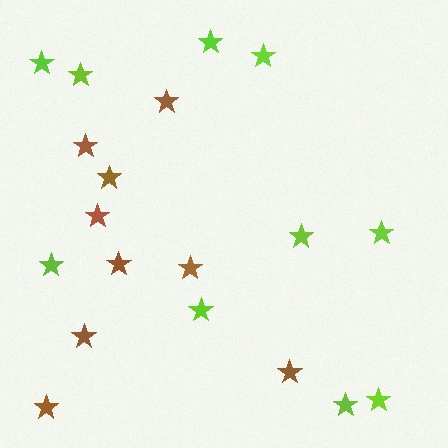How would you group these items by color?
There are 2 groups: one group of brown stars (9) and one group of lime stars (10).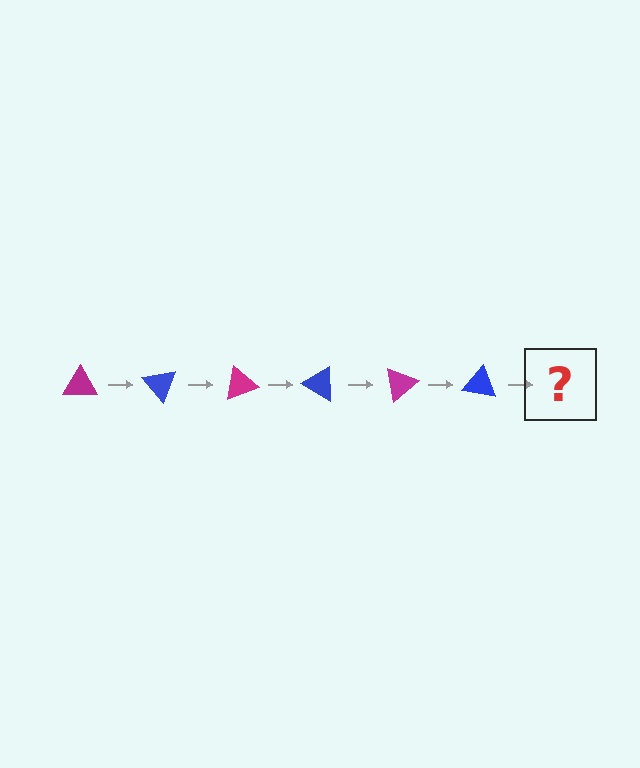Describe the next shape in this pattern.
It should be a magenta triangle, rotated 300 degrees from the start.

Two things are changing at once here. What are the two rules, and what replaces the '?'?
The two rules are that it rotates 50 degrees each step and the color cycles through magenta and blue. The '?' should be a magenta triangle, rotated 300 degrees from the start.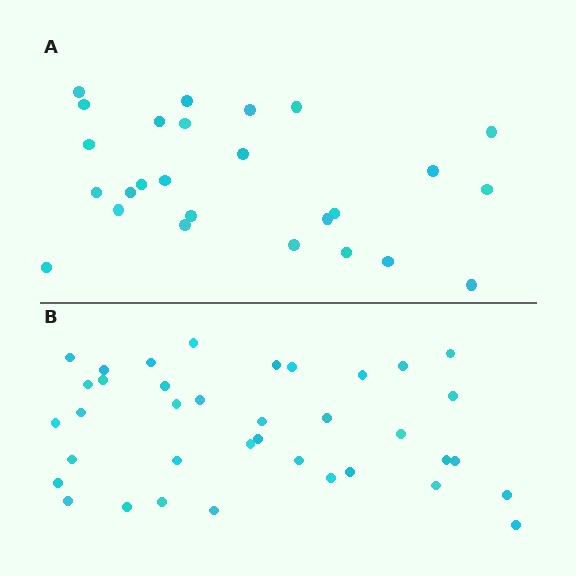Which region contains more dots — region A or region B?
Region B (the bottom region) has more dots.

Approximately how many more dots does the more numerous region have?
Region B has roughly 12 or so more dots than region A.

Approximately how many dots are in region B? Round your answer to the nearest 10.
About 40 dots. (The exact count is 37, which rounds to 40.)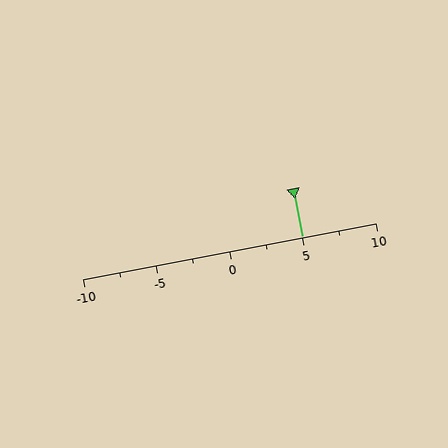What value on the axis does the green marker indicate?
The marker indicates approximately 5.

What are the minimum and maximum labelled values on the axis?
The axis runs from -10 to 10.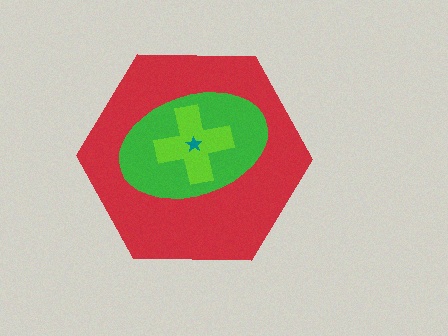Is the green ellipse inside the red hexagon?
Yes.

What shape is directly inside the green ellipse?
The lime cross.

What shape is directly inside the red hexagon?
The green ellipse.